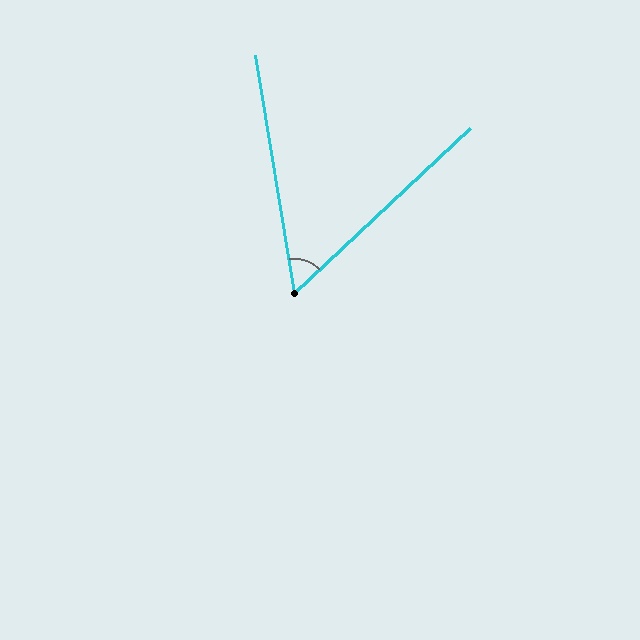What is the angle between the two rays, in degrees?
Approximately 56 degrees.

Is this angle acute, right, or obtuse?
It is acute.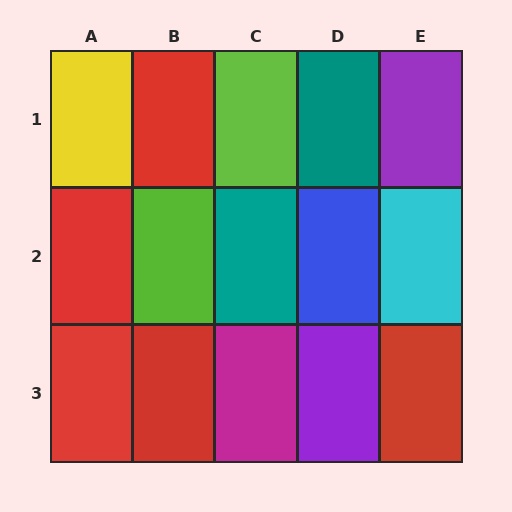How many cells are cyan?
1 cell is cyan.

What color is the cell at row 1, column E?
Purple.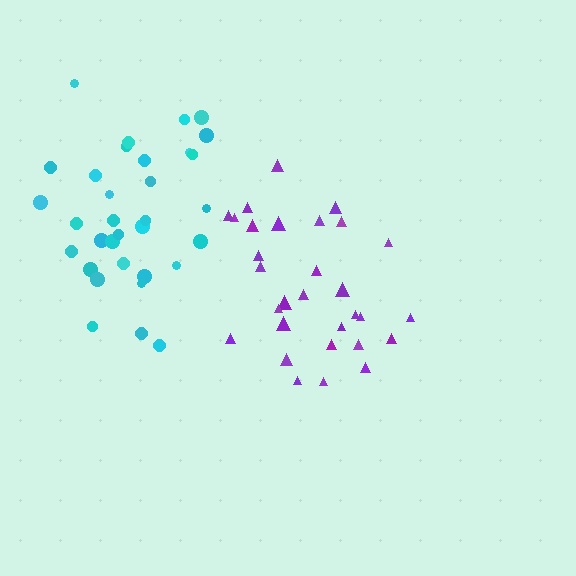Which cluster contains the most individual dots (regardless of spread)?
Cyan (33).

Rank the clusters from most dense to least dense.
purple, cyan.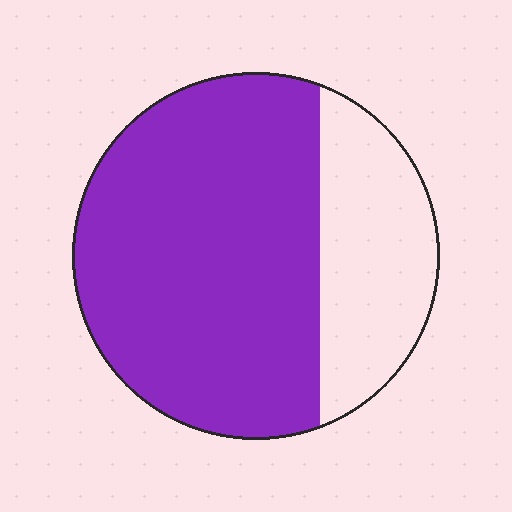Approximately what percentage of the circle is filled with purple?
Approximately 70%.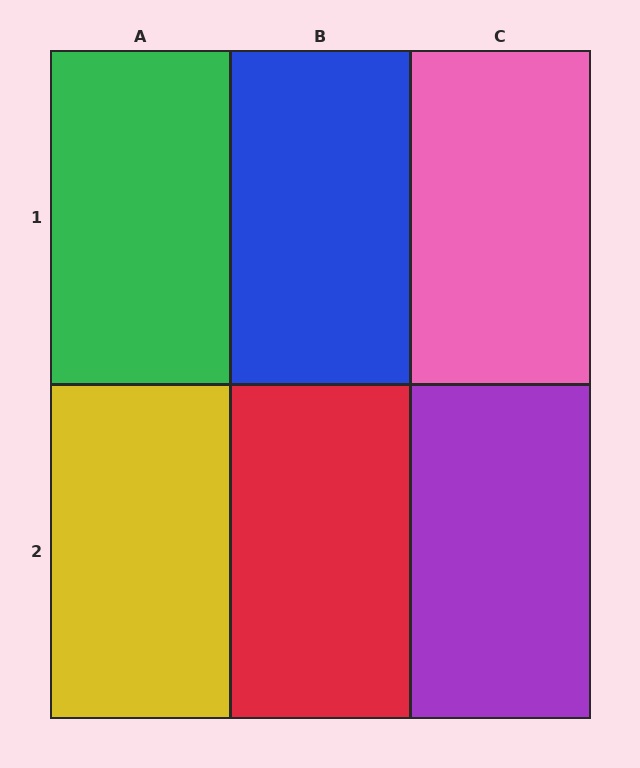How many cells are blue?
1 cell is blue.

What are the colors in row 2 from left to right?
Yellow, red, purple.